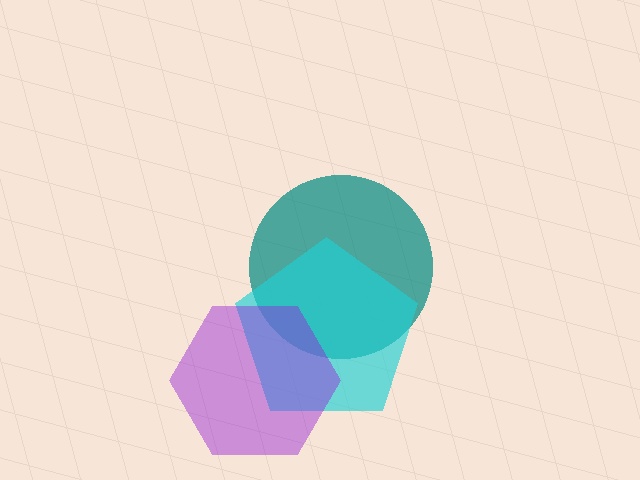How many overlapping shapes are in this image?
There are 3 overlapping shapes in the image.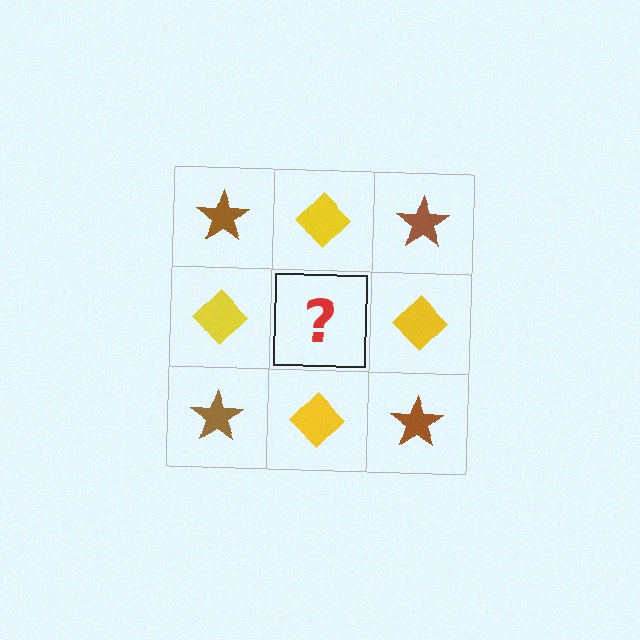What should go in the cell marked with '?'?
The missing cell should contain a brown star.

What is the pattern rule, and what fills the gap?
The rule is that it alternates brown star and yellow diamond in a checkerboard pattern. The gap should be filled with a brown star.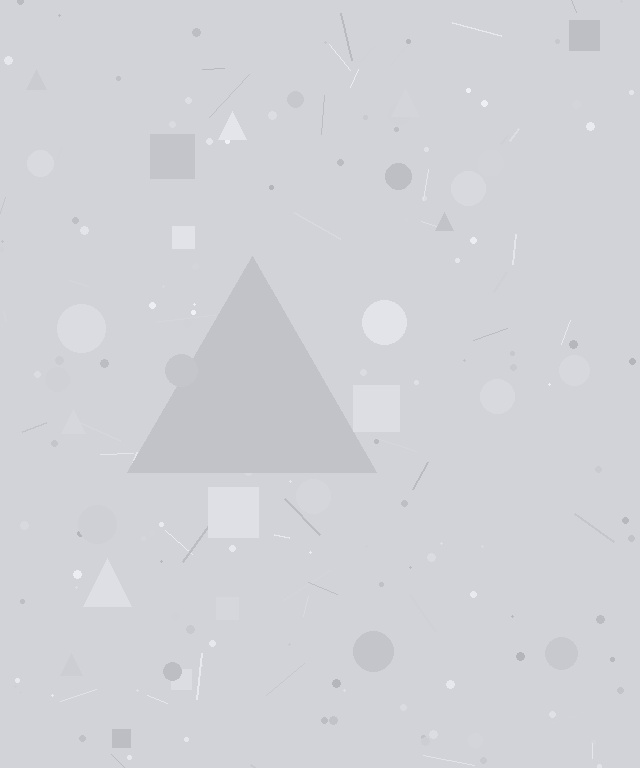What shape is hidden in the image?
A triangle is hidden in the image.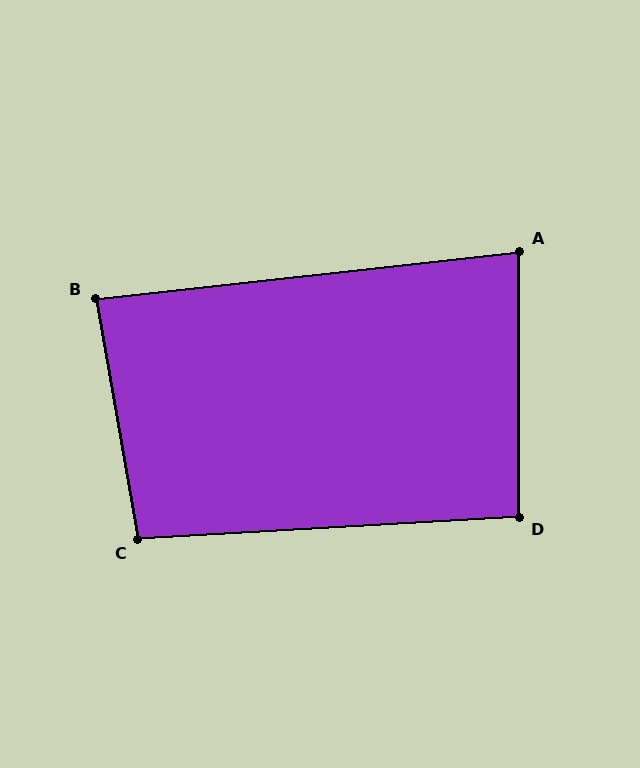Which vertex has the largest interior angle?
C, at approximately 97 degrees.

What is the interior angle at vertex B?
Approximately 87 degrees (approximately right).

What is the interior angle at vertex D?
Approximately 93 degrees (approximately right).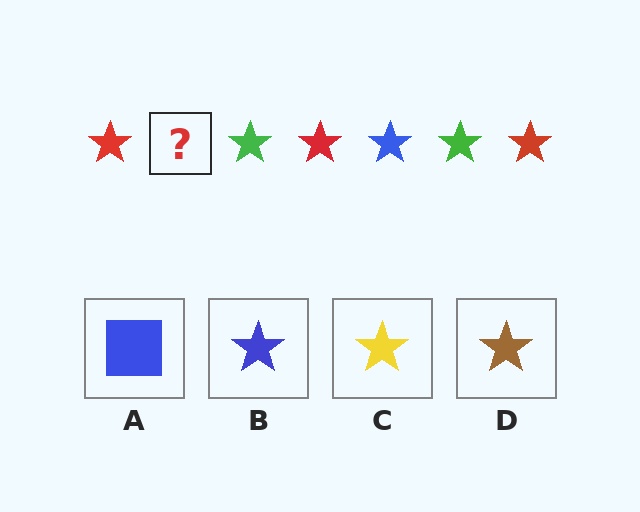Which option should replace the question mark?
Option B.